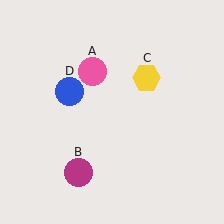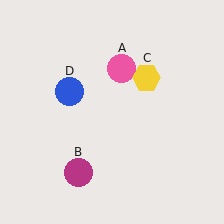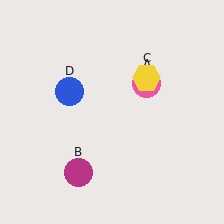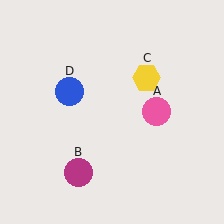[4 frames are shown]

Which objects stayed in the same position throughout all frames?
Magenta circle (object B) and yellow hexagon (object C) and blue circle (object D) remained stationary.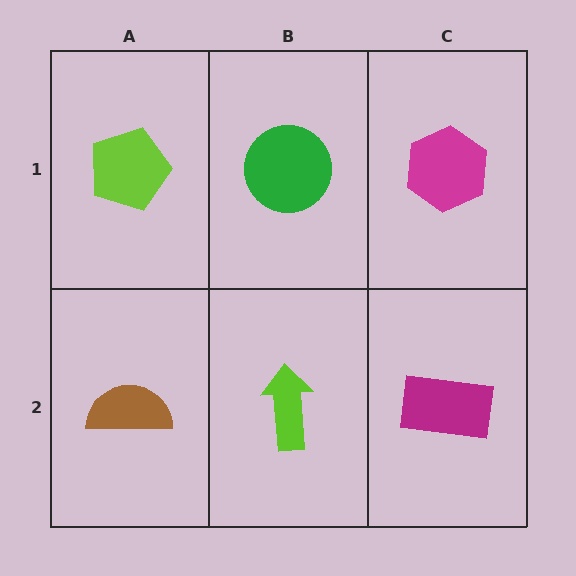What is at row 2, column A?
A brown semicircle.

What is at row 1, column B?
A green circle.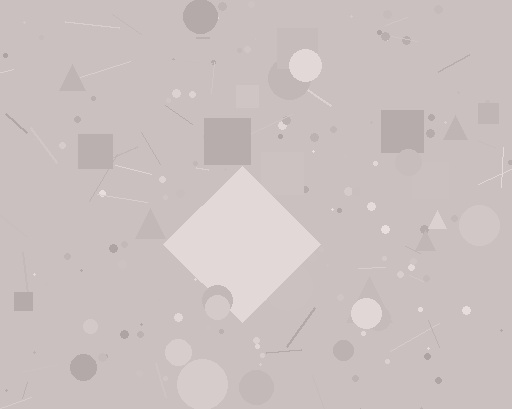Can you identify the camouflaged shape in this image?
The camouflaged shape is a diamond.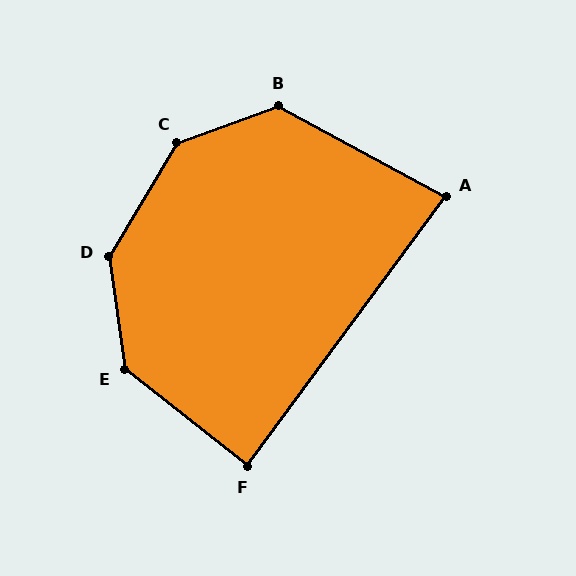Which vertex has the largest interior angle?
C, at approximately 141 degrees.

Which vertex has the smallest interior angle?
A, at approximately 82 degrees.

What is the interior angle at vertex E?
Approximately 136 degrees (obtuse).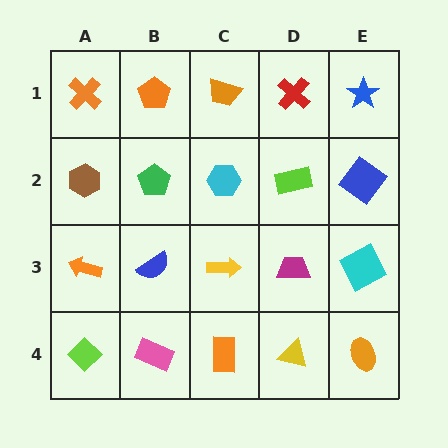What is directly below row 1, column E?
A blue diamond.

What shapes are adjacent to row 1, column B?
A green pentagon (row 2, column B), an orange cross (row 1, column A), an orange trapezoid (row 1, column C).